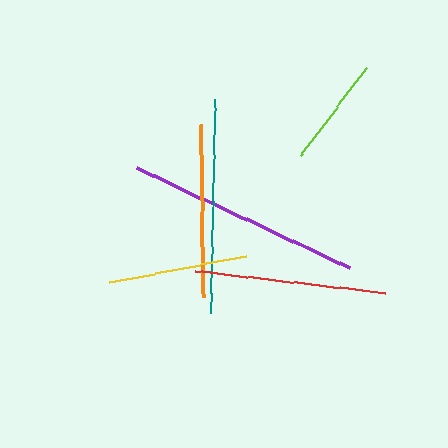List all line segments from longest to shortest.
From longest to shortest: purple, teal, red, orange, yellow, lime.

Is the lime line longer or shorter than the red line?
The red line is longer than the lime line.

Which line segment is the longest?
The purple line is the longest at approximately 236 pixels.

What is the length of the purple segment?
The purple segment is approximately 236 pixels long.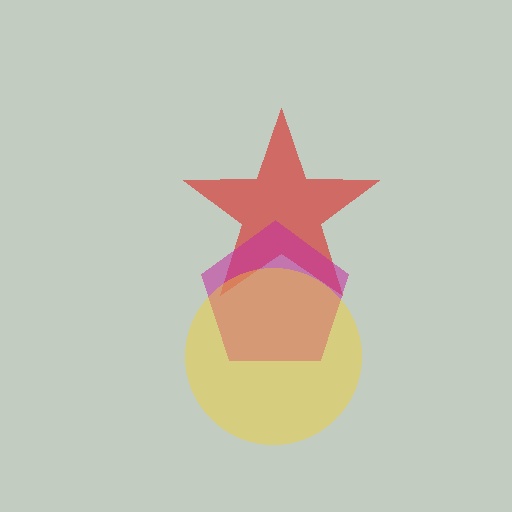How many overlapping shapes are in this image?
There are 3 overlapping shapes in the image.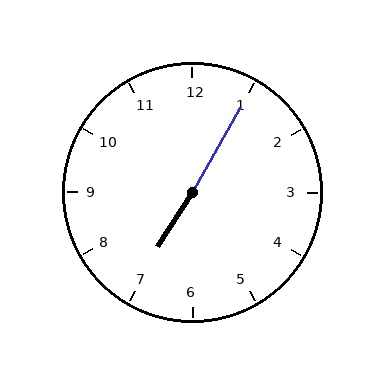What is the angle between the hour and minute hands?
Approximately 178 degrees.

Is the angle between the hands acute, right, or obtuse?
It is obtuse.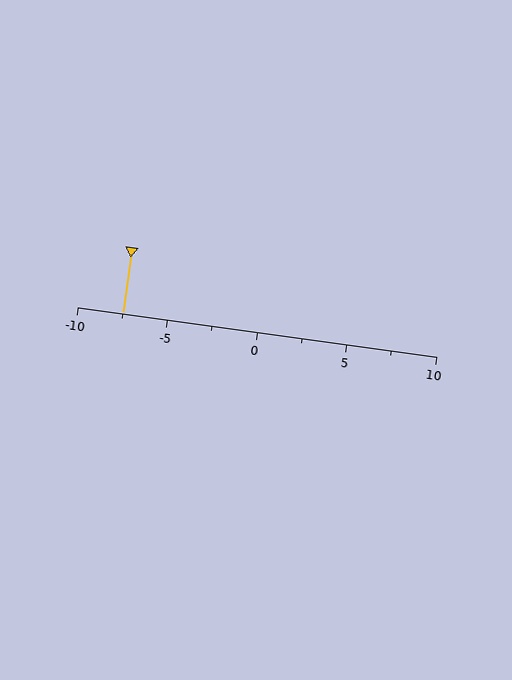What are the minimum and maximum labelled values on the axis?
The axis runs from -10 to 10.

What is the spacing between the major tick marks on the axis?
The major ticks are spaced 5 apart.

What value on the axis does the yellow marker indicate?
The marker indicates approximately -7.5.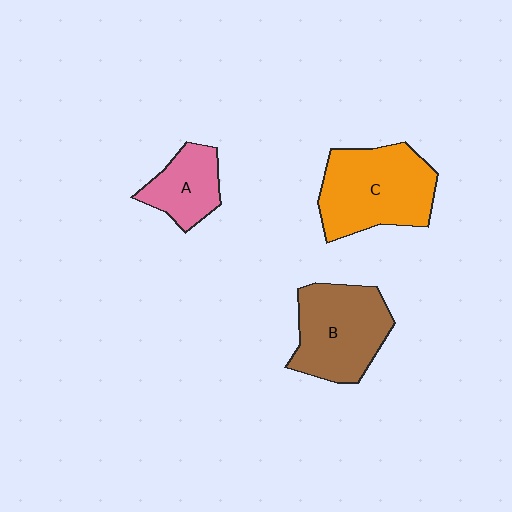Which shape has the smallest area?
Shape A (pink).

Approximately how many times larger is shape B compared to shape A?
Approximately 1.7 times.